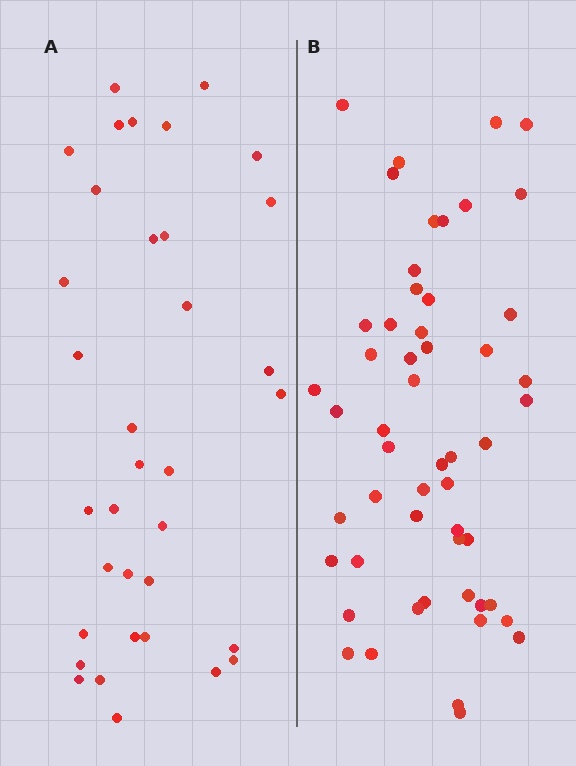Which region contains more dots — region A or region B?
Region B (the right region) has more dots.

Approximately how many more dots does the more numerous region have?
Region B has approximately 20 more dots than region A.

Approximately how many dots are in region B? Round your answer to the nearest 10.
About 50 dots. (The exact count is 53, which rounds to 50.)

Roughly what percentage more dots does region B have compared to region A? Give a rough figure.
About 50% more.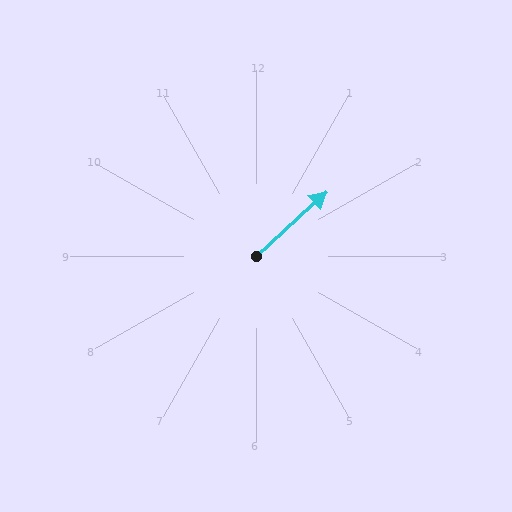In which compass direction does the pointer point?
Northeast.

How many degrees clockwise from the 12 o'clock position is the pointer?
Approximately 47 degrees.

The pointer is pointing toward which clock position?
Roughly 2 o'clock.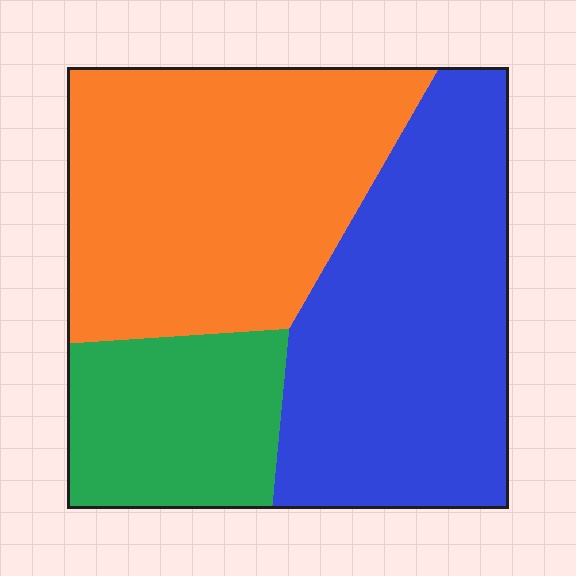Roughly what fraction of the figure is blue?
Blue takes up about two fifths (2/5) of the figure.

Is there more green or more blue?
Blue.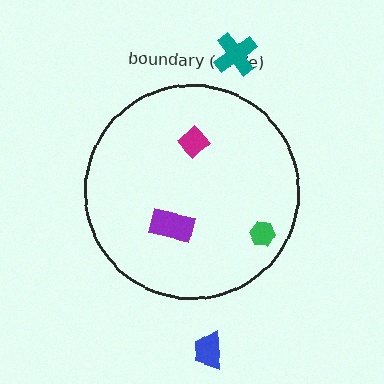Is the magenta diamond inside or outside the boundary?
Inside.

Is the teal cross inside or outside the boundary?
Outside.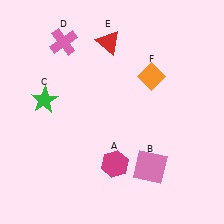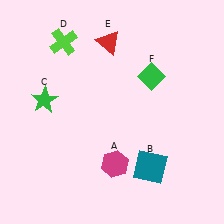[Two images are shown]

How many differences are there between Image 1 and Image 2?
There are 3 differences between the two images.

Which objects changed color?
B changed from pink to teal. D changed from pink to lime. F changed from orange to green.